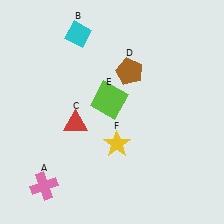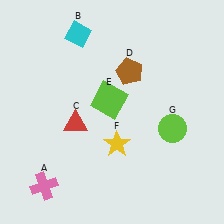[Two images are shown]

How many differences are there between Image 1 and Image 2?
There is 1 difference between the two images.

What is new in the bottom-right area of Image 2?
A lime circle (G) was added in the bottom-right area of Image 2.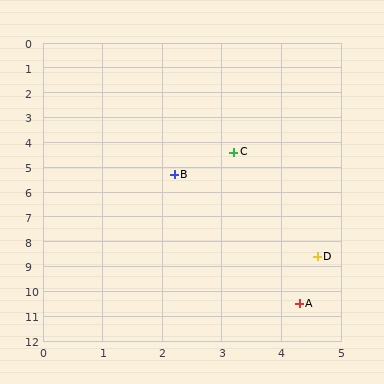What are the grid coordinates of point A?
Point A is at approximately (4.3, 10.5).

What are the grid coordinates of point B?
Point B is at approximately (2.2, 5.3).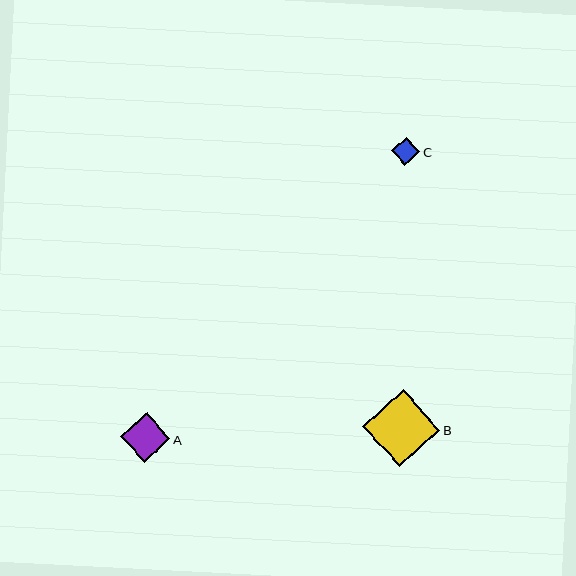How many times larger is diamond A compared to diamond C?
Diamond A is approximately 1.8 times the size of diamond C.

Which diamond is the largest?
Diamond B is the largest with a size of approximately 77 pixels.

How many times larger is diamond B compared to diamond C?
Diamond B is approximately 2.8 times the size of diamond C.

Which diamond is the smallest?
Diamond C is the smallest with a size of approximately 28 pixels.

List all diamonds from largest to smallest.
From largest to smallest: B, A, C.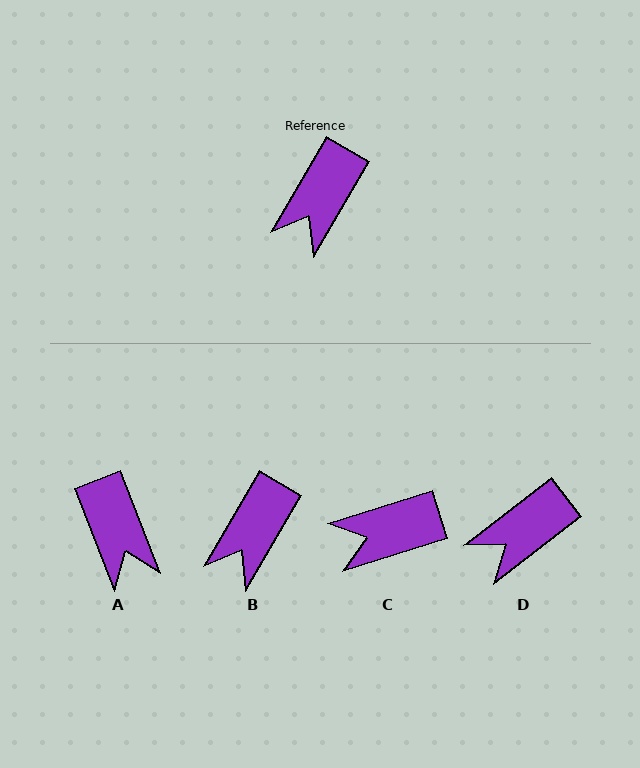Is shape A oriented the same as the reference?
No, it is off by about 52 degrees.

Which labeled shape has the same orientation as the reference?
B.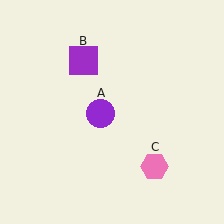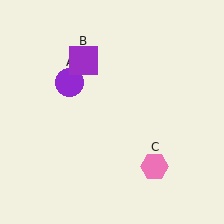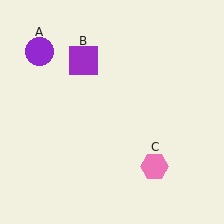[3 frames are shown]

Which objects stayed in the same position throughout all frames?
Purple square (object B) and pink hexagon (object C) remained stationary.